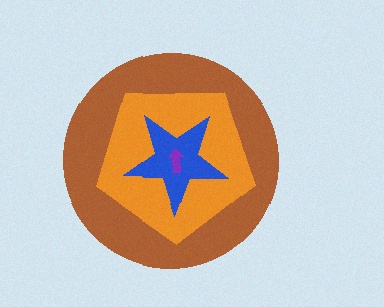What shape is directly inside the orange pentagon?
The blue star.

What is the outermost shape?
The brown circle.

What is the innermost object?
The purple arrow.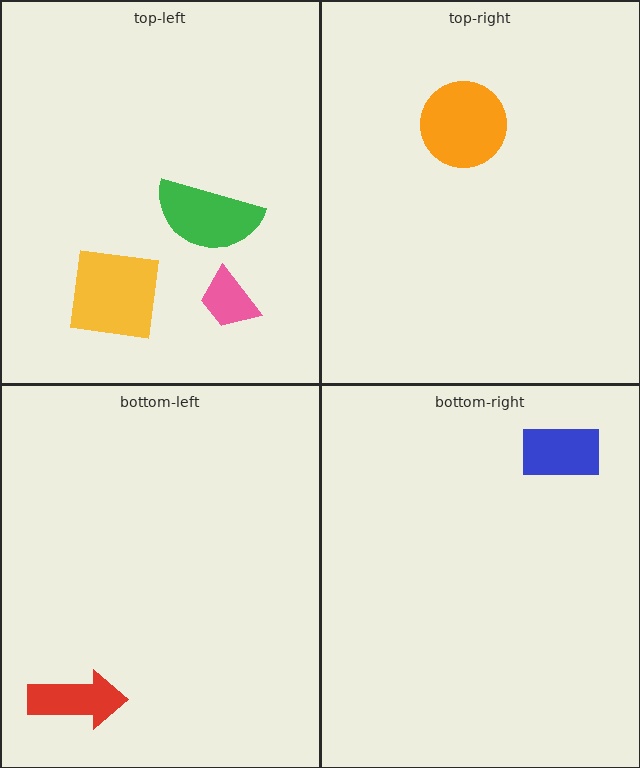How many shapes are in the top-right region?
1.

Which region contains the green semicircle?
The top-left region.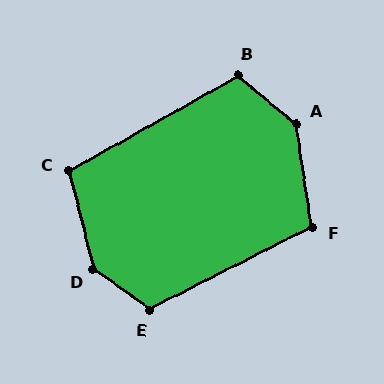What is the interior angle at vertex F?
Approximately 109 degrees (obtuse).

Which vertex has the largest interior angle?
D, at approximately 140 degrees.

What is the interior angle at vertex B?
Approximately 111 degrees (obtuse).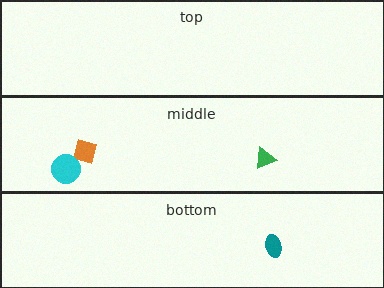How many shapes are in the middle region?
3.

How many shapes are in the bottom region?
1.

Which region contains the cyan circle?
The middle region.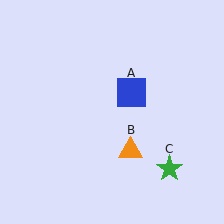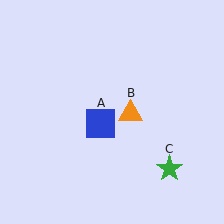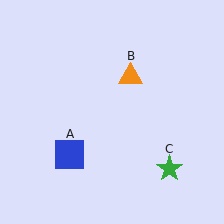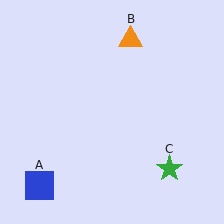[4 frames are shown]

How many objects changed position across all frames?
2 objects changed position: blue square (object A), orange triangle (object B).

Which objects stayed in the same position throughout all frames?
Green star (object C) remained stationary.